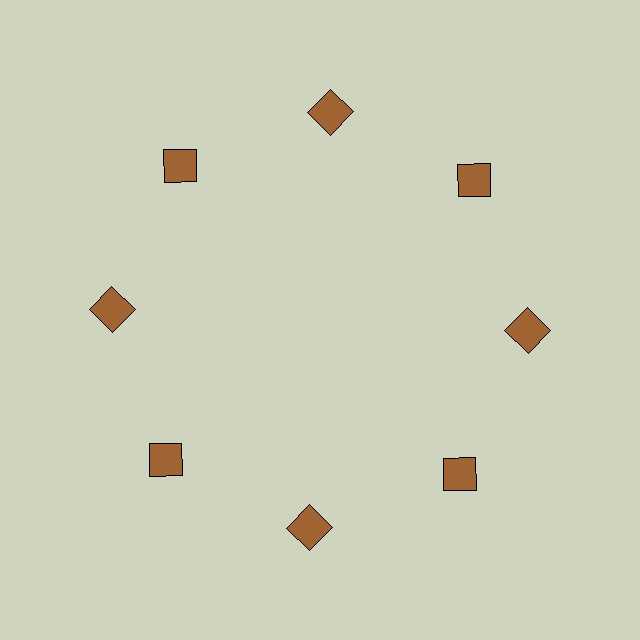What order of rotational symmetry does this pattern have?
This pattern has 8-fold rotational symmetry.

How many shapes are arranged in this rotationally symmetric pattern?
There are 8 shapes, arranged in 8 groups of 1.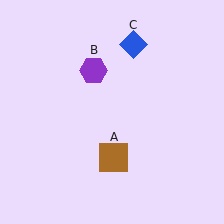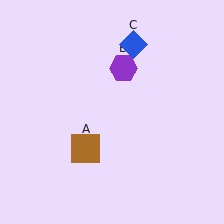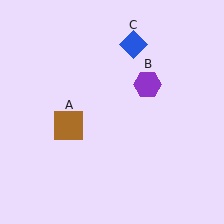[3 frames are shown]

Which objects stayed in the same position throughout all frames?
Blue diamond (object C) remained stationary.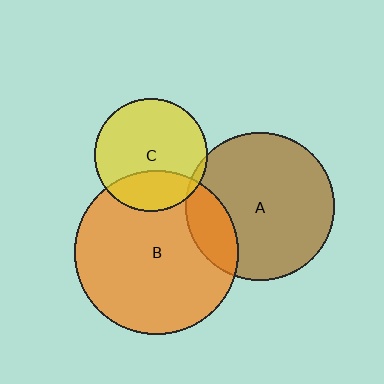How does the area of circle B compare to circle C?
Approximately 2.1 times.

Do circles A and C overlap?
Yes.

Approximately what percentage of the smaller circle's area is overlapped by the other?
Approximately 5%.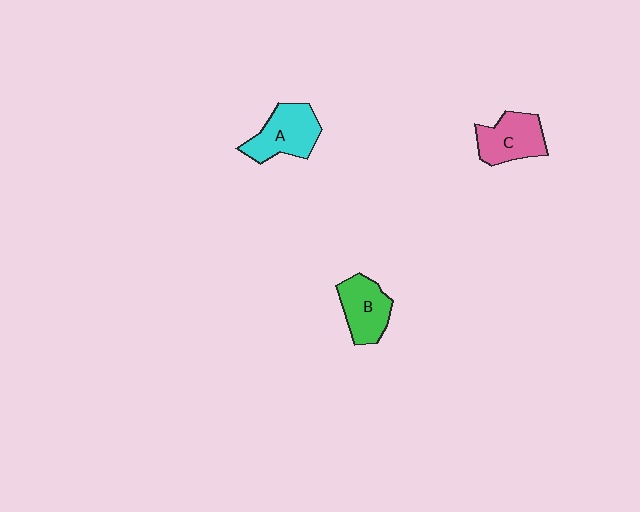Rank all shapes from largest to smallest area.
From largest to smallest: A (cyan), C (pink), B (green).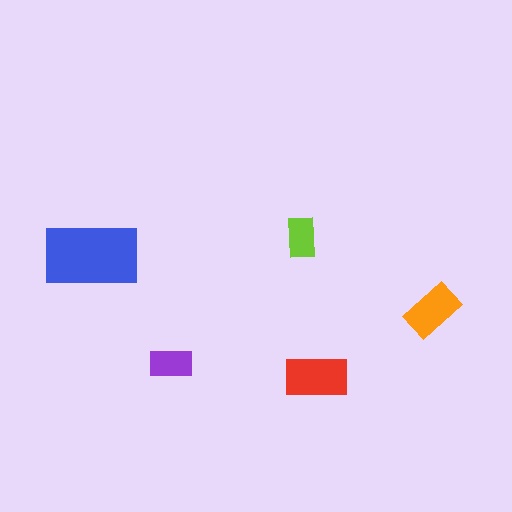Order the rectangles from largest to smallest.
the blue one, the red one, the orange one, the purple one, the lime one.